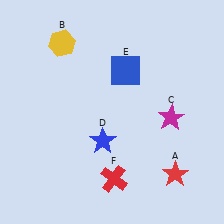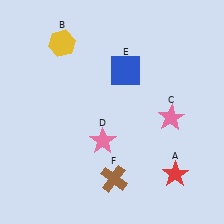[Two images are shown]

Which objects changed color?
C changed from magenta to pink. D changed from blue to pink. F changed from red to brown.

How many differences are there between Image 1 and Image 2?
There are 3 differences between the two images.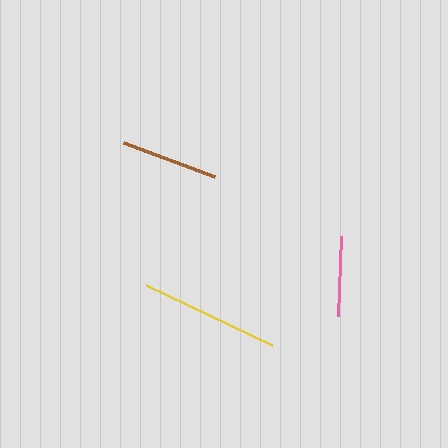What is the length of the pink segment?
The pink segment is approximately 81 pixels long.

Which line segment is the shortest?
The pink line is the shortest at approximately 81 pixels.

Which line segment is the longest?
The yellow line is the longest at approximately 140 pixels.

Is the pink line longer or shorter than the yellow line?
The yellow line is longer than the pink line.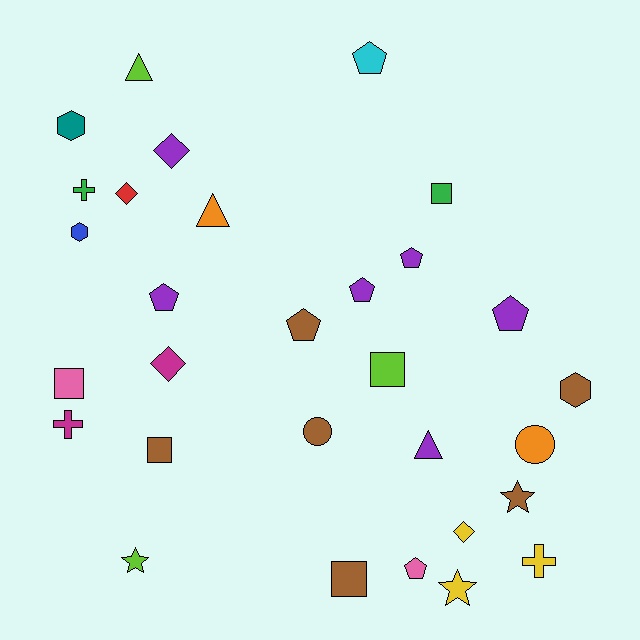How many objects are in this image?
There are 30 objects.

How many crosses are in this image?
There are 3 crosses.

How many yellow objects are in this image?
There are 3 yellow objects.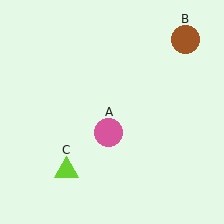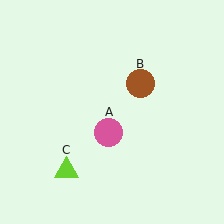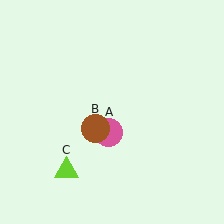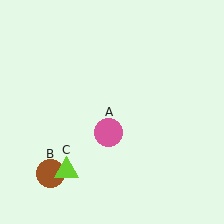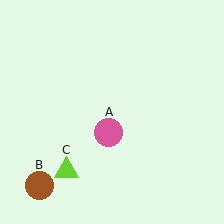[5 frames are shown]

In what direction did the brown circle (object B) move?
The brown circle (object B) moved down and to the left.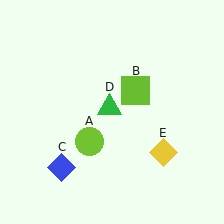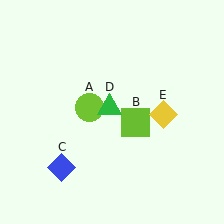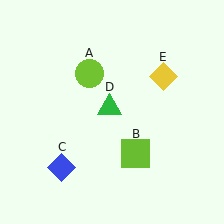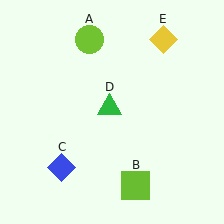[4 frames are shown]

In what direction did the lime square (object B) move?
The lime square (object B) moved down.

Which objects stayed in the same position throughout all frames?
Blue diamond (object C) and green triangle (object D) remained stationary.